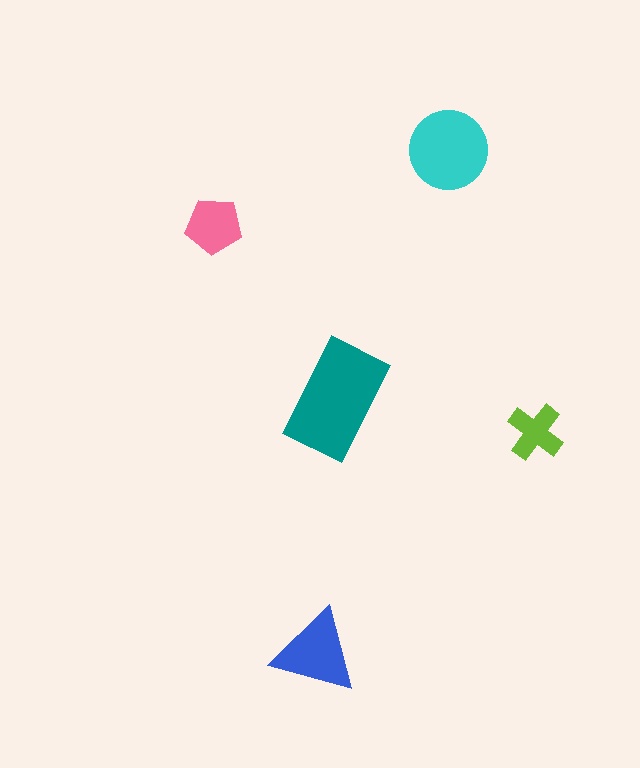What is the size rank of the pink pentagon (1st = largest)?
4th.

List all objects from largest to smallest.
The teal rectangle, the cyan circle, the blue triangle, the pink pentagon, the lime cross.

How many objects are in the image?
There are 5 objects in the image.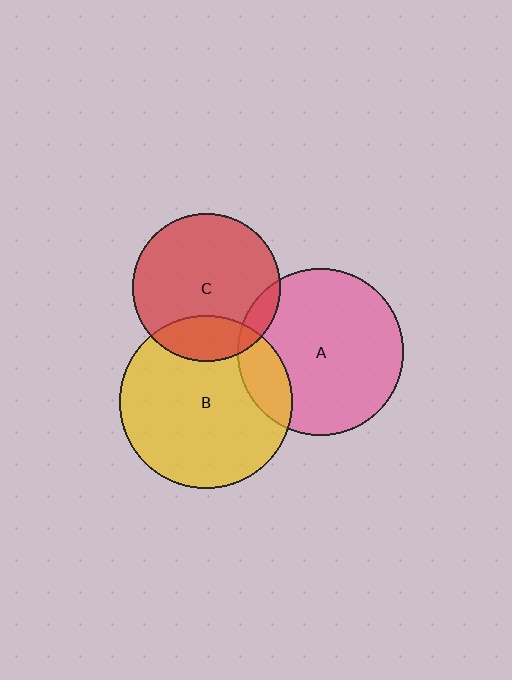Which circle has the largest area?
Circle B (yellow).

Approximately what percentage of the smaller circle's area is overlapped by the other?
Approximately 15%.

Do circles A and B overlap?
Yes.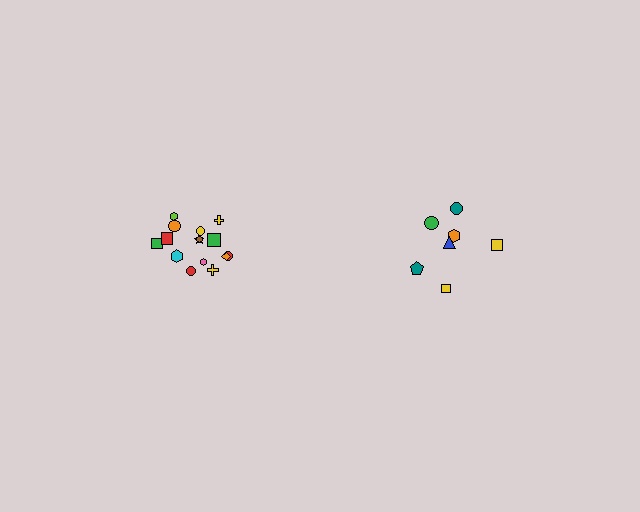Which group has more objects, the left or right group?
The left group.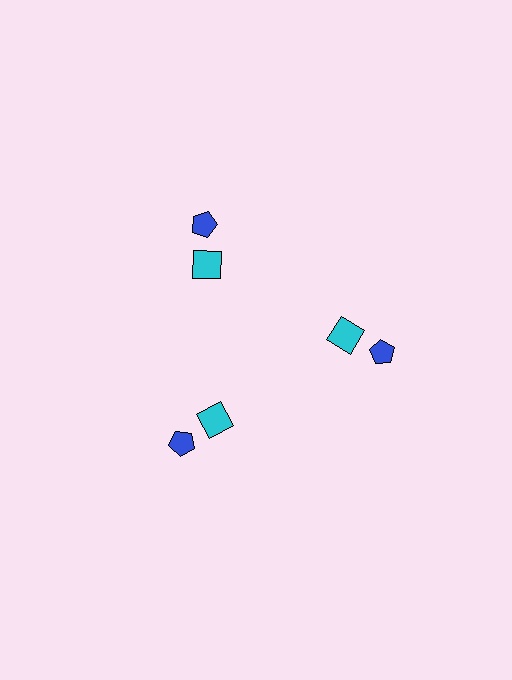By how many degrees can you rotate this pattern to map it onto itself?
The pattern maps onto itself every 120 degrees of rotation.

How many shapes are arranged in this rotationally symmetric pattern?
There are 6 shapes, arranged in 3 groups of 2.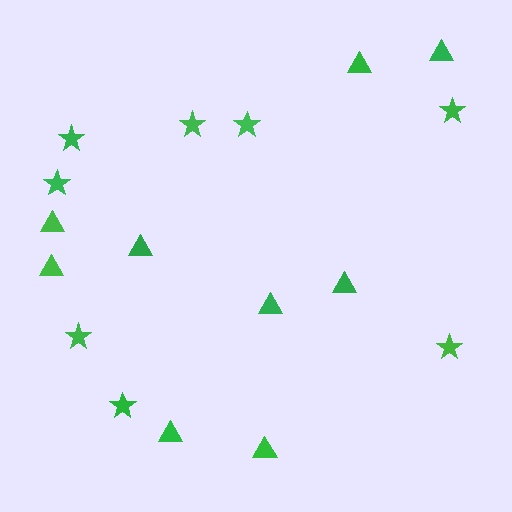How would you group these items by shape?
There are 2 groups: one group of triangles (9) and one group of stars (8).